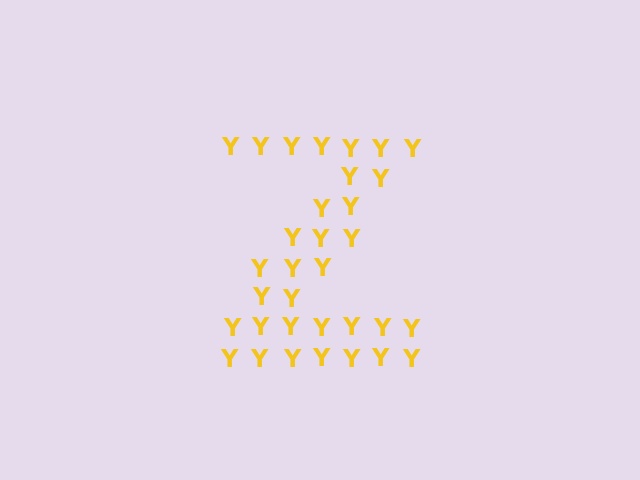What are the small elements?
The small elements are letter Y's.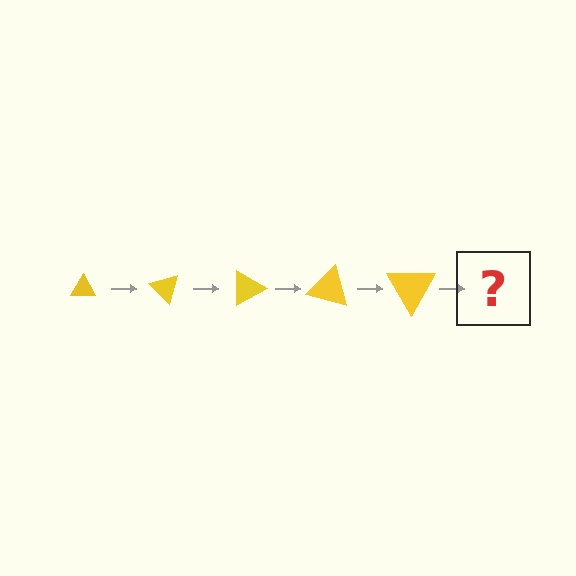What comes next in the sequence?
The next element should be a triangle, larger than the previous one and rotated 225 degrees from the start.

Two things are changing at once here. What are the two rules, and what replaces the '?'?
The two rules are that the triangle grows larger each step and it rotates 45 degrees each step. The '?' should be a triangle, larger than the previous one and rotated 225 degrees from the start.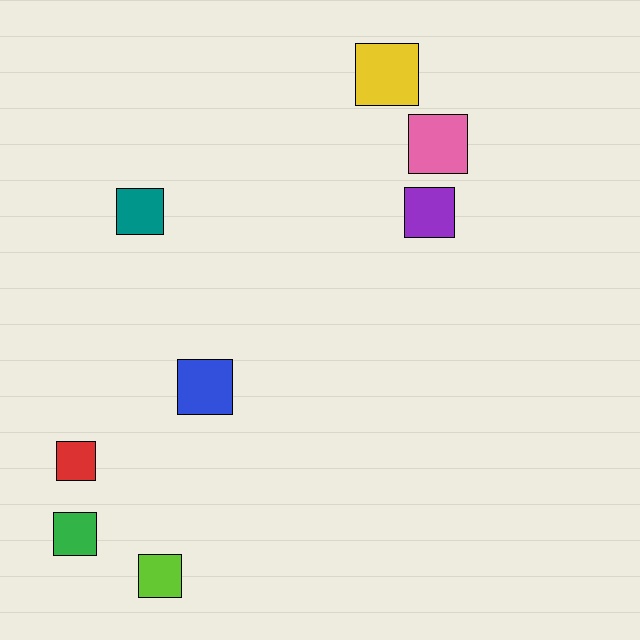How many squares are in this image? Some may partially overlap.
There are 8 squares.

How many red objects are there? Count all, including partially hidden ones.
There is 1 red object.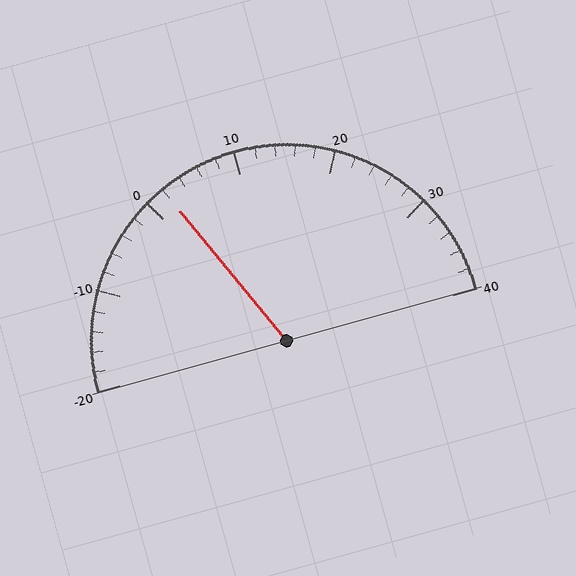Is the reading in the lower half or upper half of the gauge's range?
The reading is in the lower half of the range (-20 to 40).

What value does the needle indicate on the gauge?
The needle indicates approximately 2.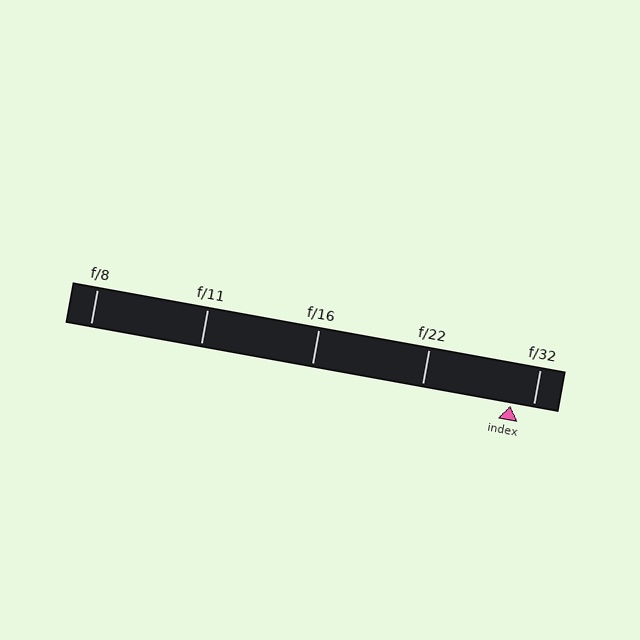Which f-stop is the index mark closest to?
The index mark is closest to f/32.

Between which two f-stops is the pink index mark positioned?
The index mark is between f/22 and f/32.